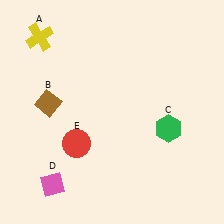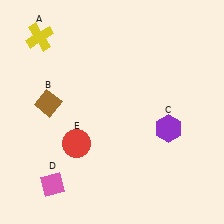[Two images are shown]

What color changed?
The hexagon (C) changed from green in Image 1 to purple in Image 2.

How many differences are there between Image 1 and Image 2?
There is 1 difference between the two images.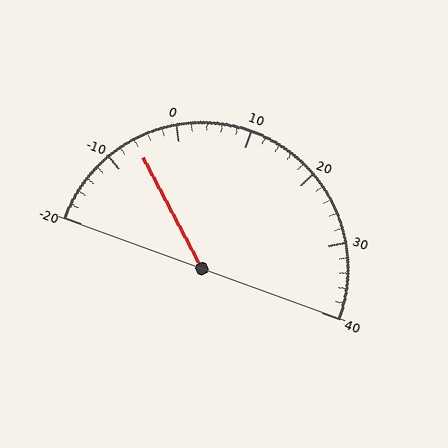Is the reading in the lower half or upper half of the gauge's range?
The reading is in the lower half of the range (-20 to 40).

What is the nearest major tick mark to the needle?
The nearest major tick mark is -10.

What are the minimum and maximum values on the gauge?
The gauge ranges from -20 to 40.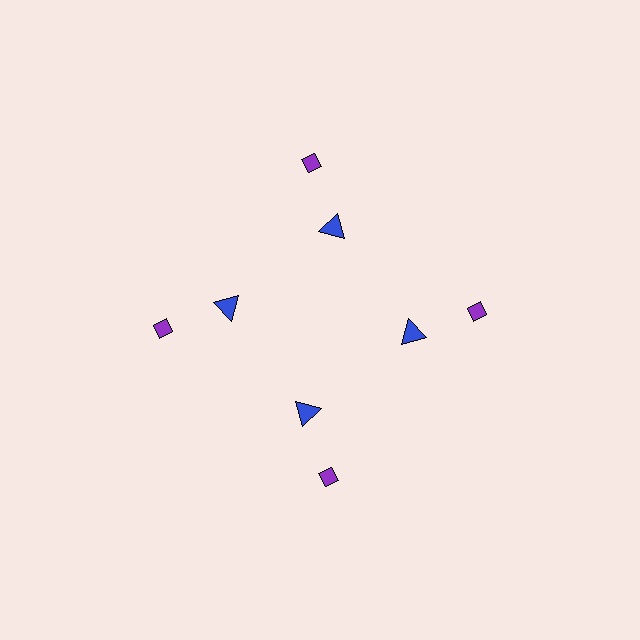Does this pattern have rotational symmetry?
Yes, this pattern has 4-fold rotational symmetry. It looks the same after rotating 90 degrees around the center.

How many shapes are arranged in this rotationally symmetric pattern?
There are 8 shapes, arranged in 4 groups of 2.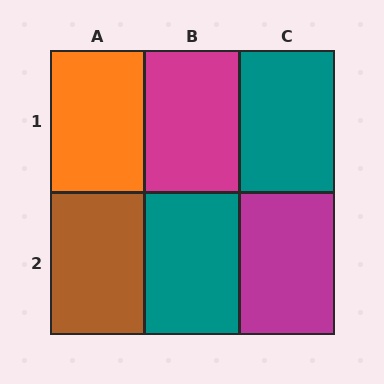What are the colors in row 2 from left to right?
Brown, teal, magenta.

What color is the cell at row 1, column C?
Teal.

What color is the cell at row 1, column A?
Orange.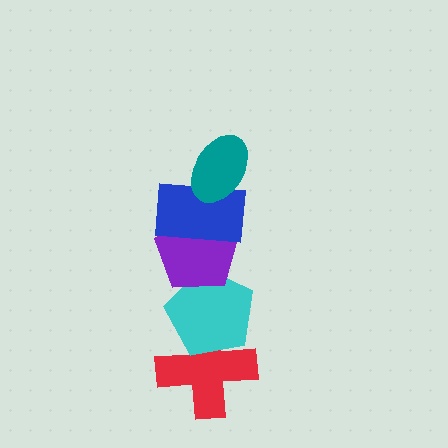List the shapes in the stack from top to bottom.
From top to bottom: the teal ellipse, the blue rectangle, the purple pentagon, the cyan pentagon, the red cross.